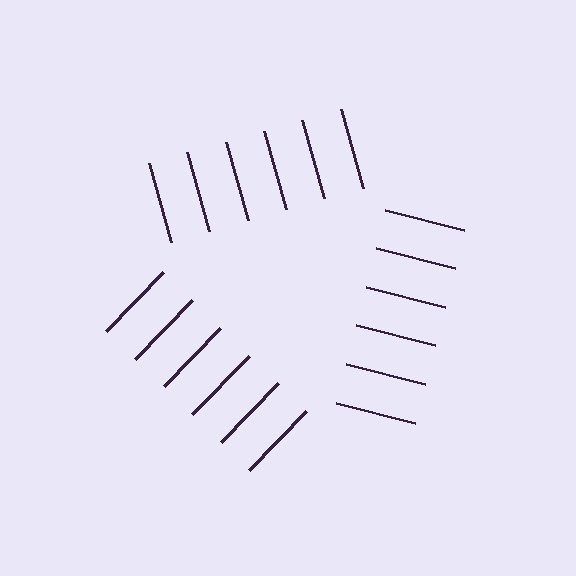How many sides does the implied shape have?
3 sides — the line-ends trace a triangle.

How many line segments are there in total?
18 — 6 along each of the 3 edges.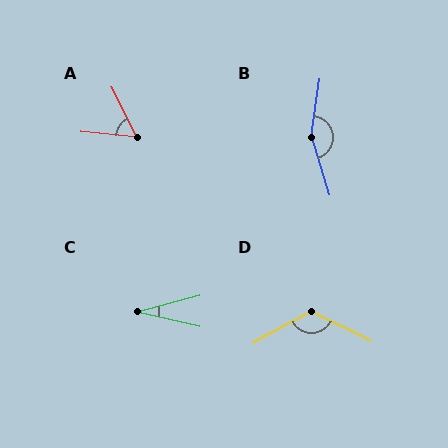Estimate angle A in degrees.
Approximately 58 degrees.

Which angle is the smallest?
C, at approximately 28 degrees.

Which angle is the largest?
B, at approximately 155 degrees.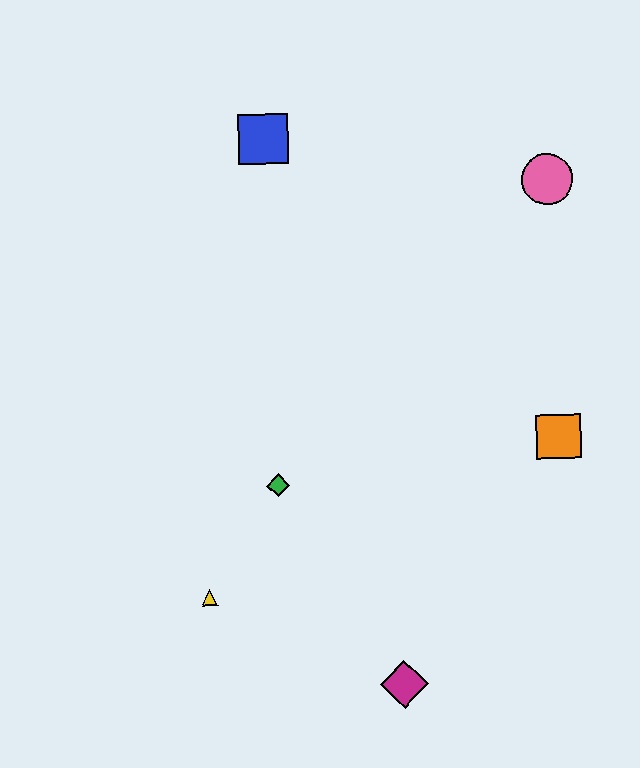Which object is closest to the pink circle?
The orange square is closest to the pink circle.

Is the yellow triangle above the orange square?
No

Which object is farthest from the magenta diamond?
The blue square is farthest from the magenta diamond.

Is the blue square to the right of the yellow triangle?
Yes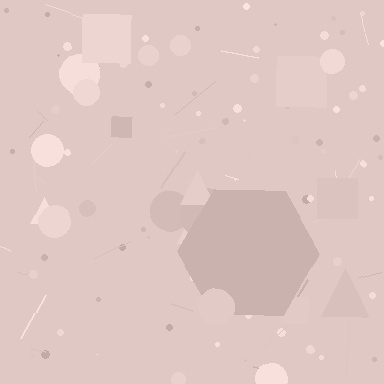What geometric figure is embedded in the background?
A hexagon is embedded in the background.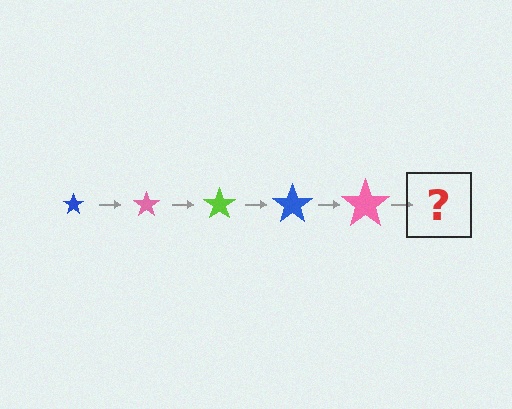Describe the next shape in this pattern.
It should be a lime star, larger than the previous one.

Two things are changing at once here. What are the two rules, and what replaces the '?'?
The two rules are that the star grows larger each step and the color cycles through blue, pink, and lime. The '?' should be a lime star, larger than the previous one.